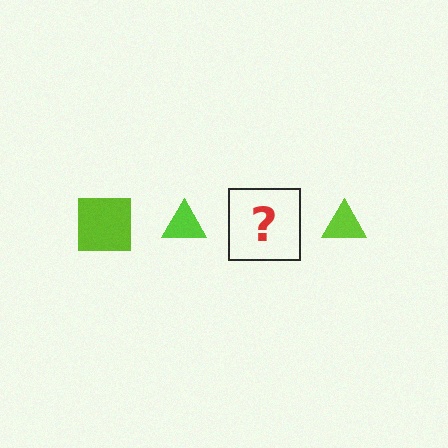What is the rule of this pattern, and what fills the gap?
The rule is that the pattern cycles through square, triangle shapes in lime. The gap should be filled with a lime square.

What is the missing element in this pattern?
The missing element is a lime square.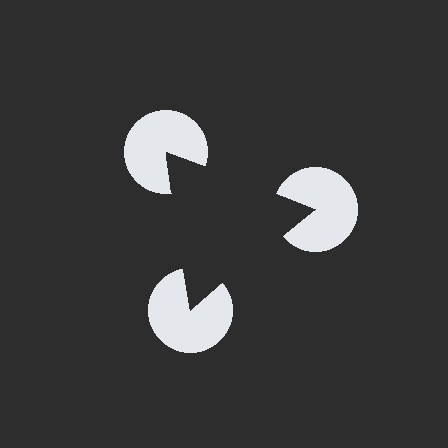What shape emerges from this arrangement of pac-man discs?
An illusory triangle — its edges are inferred from the aligned wedge cuts in the pac-man discs, not physically drawn.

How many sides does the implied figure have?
3 sides.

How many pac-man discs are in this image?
There are 3 — one at each vertex of the illusory triangle.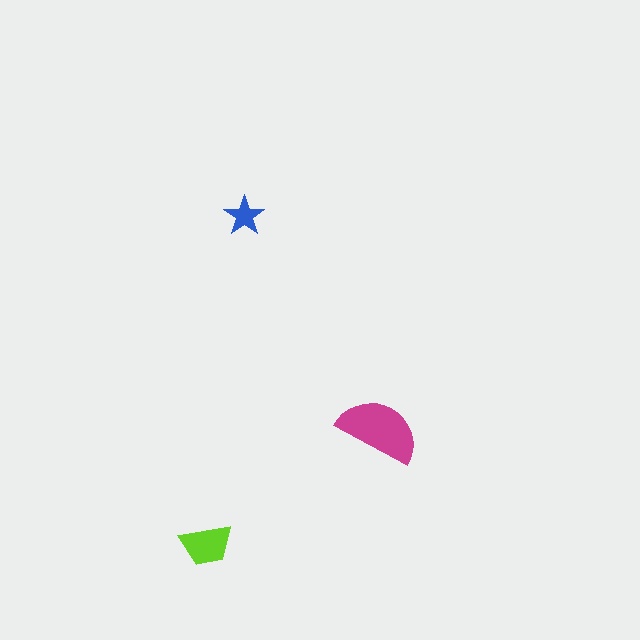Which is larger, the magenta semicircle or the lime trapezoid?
The magenta semicircle.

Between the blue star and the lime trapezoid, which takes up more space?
The lime trapezoid.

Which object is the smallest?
The blue star.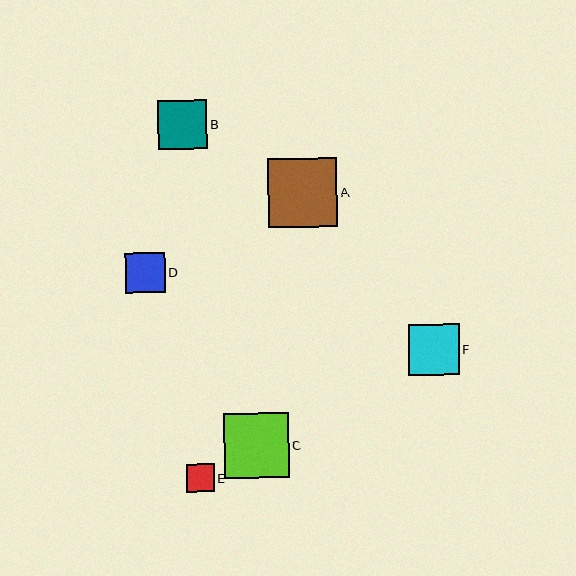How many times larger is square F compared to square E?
Square F is approximately 1.8 times the size of square E.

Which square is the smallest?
Square E is the smallest with a size of approximately 28 pixels.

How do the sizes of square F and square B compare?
Square F and square B are approximately the same size.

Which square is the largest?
Square A is the largest with a size of approximately 69 pixels.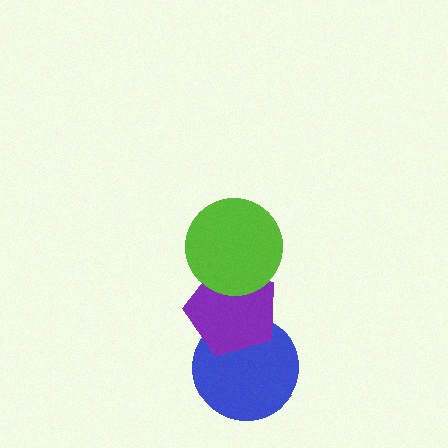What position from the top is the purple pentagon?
The purple pentagon is 2nd from the top.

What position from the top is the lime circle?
The lime circle is 1st from the top.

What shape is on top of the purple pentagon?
The lime circle is on top of the purple pentagon.